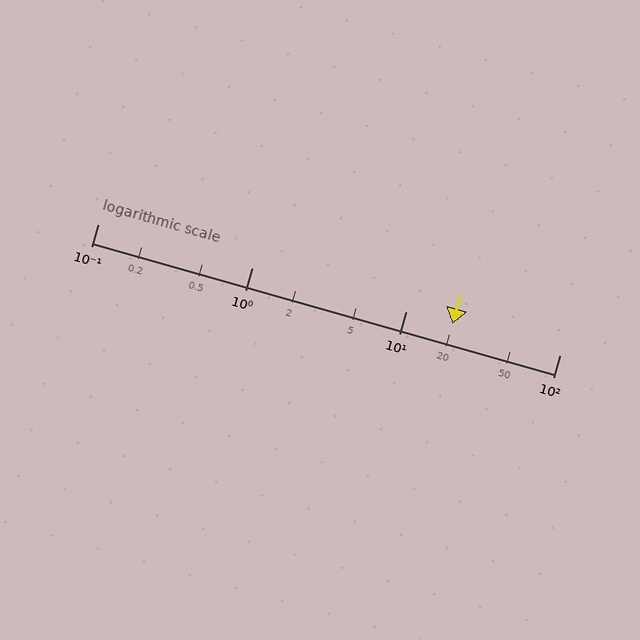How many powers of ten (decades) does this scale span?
The scale spans 3 decades, from 0.1 to 100.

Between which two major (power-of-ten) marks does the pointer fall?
The pointer is between 10 and 100.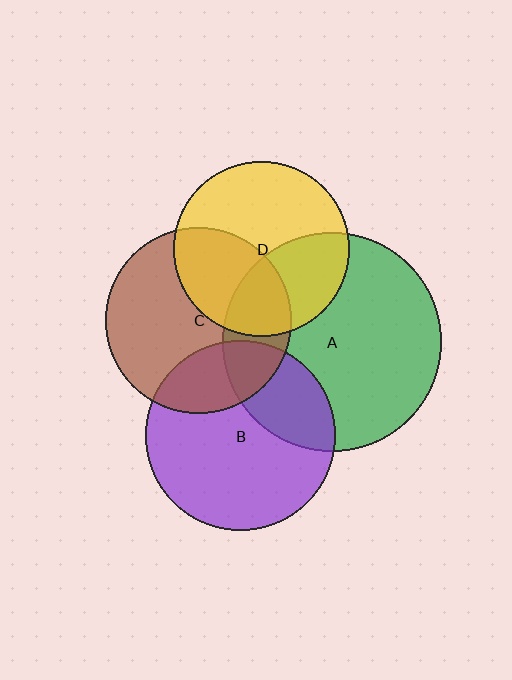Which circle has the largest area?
Circle A (green).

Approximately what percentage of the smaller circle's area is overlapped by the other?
Approximately 35%.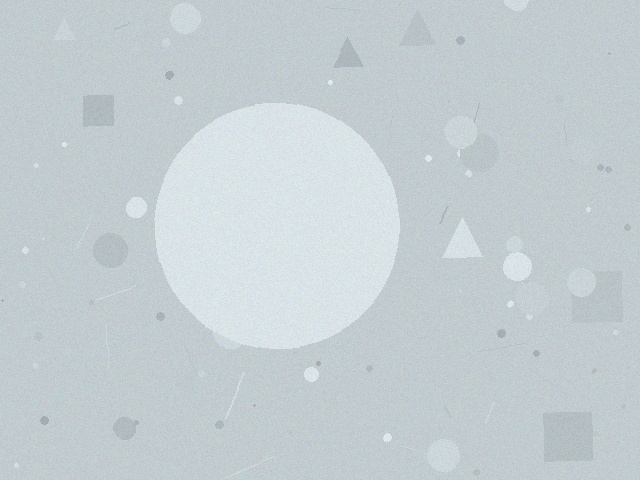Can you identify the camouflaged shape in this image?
The camouflaged shape is a circle.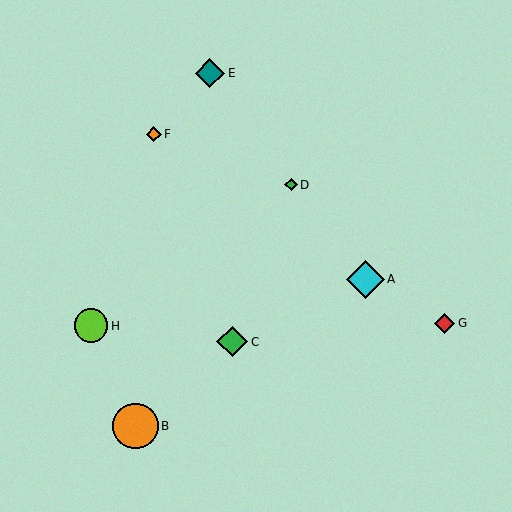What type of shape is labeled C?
Shape C is a green diamond.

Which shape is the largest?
The orange circle (labeled B) is the largest.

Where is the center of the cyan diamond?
The center of the cyan diamond is at (365, 279).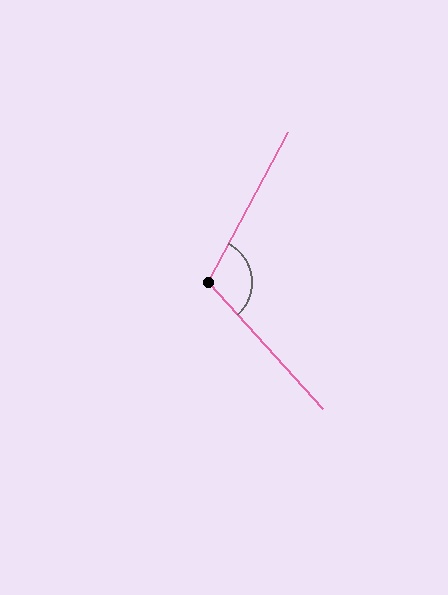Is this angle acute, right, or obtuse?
It is obtuse.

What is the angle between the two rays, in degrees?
Approximately 110 degrees.